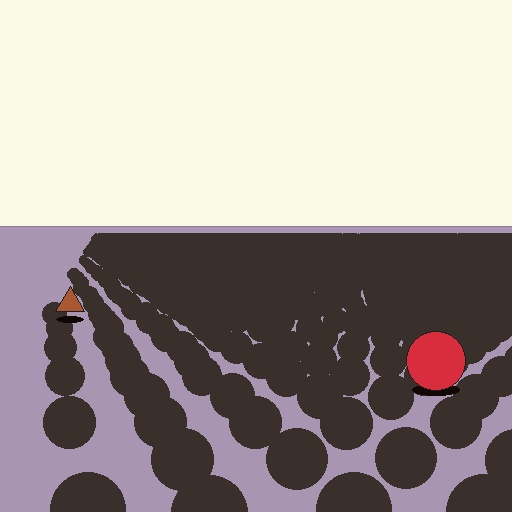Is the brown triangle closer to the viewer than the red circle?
No. The red circle is closer — you can tell from the texture gradient: the ground texture is coarser near it.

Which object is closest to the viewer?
The red circle is closest. The texture marks near it are larger and more spread out.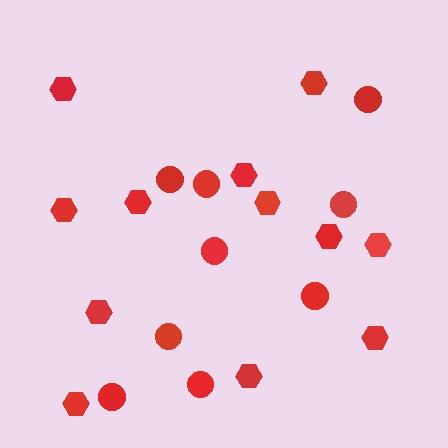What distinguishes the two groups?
There are 2 groups: one group of circles (9) and one group of hexagons (12).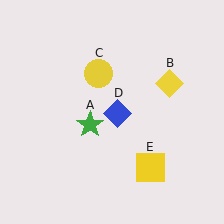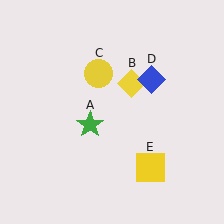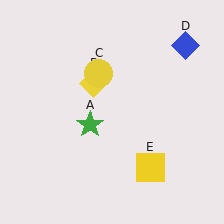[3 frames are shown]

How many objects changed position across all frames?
2 objects changed position: yellow diamond (object B), blue diamond (object D).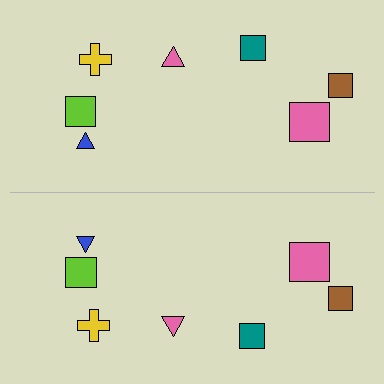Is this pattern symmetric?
Yes, this pattern has bilateral (reflection) symmetry.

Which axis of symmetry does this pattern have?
The pattern has a horizontal axis of symmetry running through the center of the image.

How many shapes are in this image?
There are 14 shapes in this image.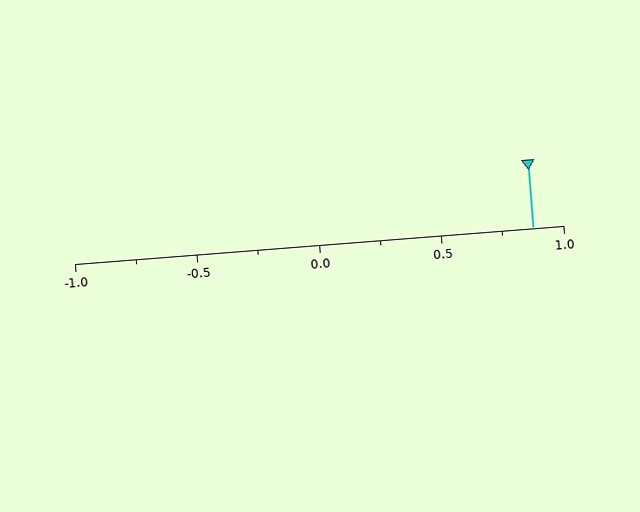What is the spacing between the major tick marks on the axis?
The major ticks are spaced 0.5 apart.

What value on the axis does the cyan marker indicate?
The marker indicates approximately 0.88.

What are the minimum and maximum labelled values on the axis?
The axis runs from -1.0 to 1.0.